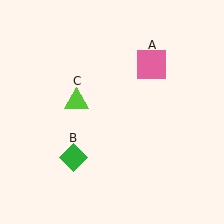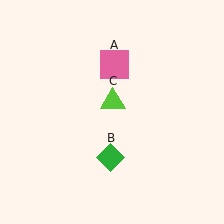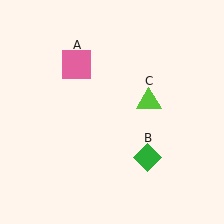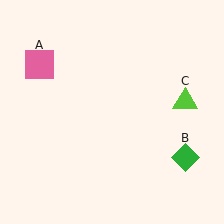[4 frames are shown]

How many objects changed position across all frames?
3 objects changed position: pink square (object A), green diamond (object B), lime triangle (object C).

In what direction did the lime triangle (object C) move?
The lime triangle (object C) moved right.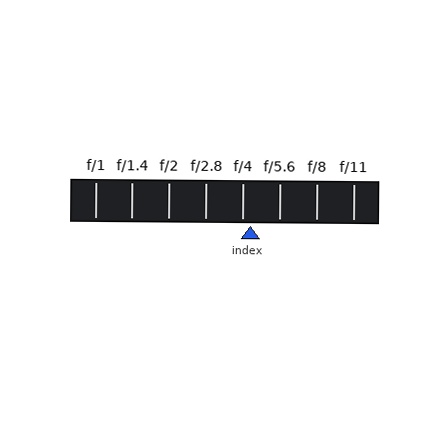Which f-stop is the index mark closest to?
The index mark is closest to f/4.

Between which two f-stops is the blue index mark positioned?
The index mark is between f/4 and f/5.6.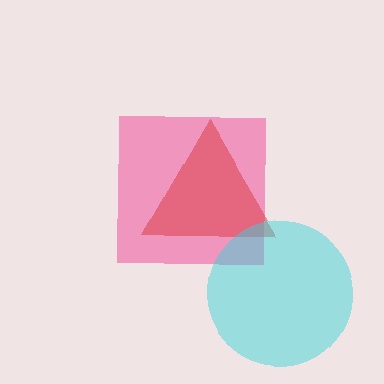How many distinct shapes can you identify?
There are 3 distinct shapes: a pink square, a red triangle, a cyan circle.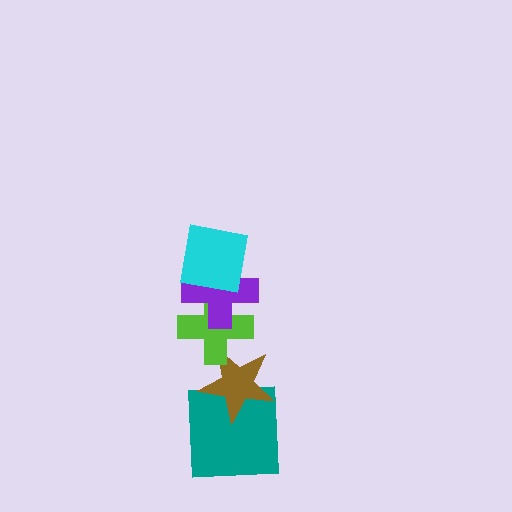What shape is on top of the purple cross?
The cyan square is on top of the purple cross.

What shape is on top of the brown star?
The lime cross is on top of the brown star.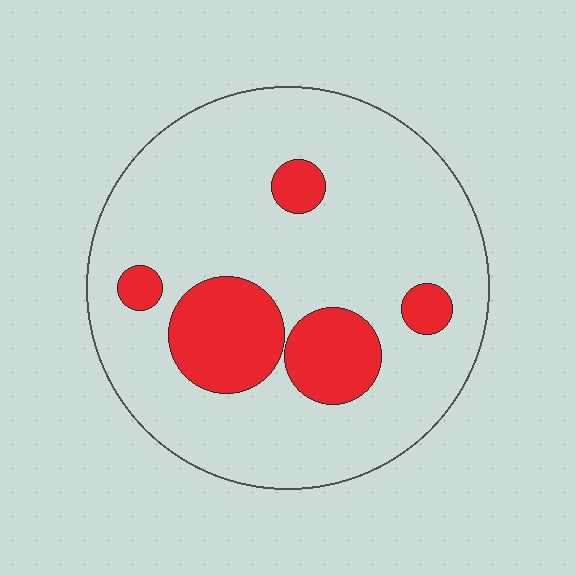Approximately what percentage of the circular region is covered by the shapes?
Approximately 20%.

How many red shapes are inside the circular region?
5.